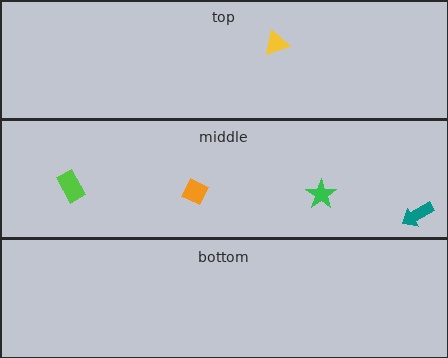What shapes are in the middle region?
The green star, the lime rectangle, the orange diamond, the teal arrow.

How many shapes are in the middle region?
4.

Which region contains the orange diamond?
The middle region.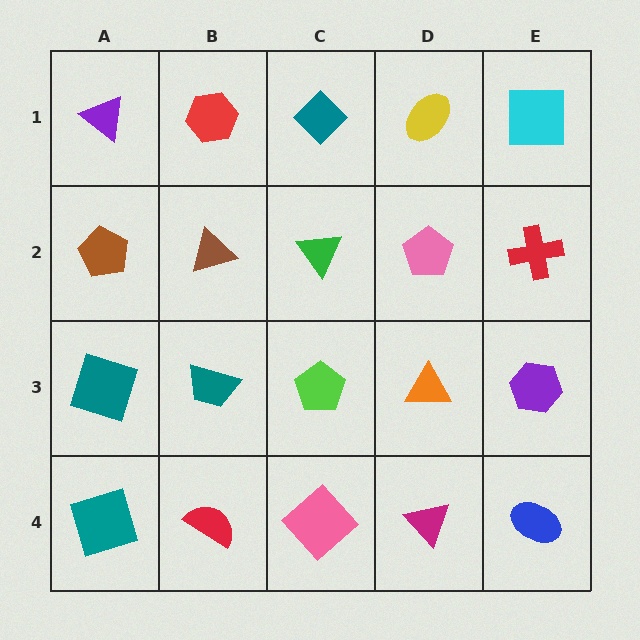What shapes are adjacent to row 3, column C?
A green triangle (row 2, column C), a pink diamond (row 4, column C), a teal trapezoid (row 3, column B), an orange triangle (row 3, column D).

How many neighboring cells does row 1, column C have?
3.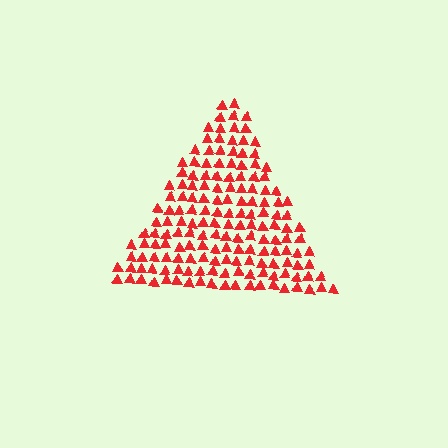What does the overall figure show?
The overall figure shows a triangle.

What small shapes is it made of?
It is made of small triangles.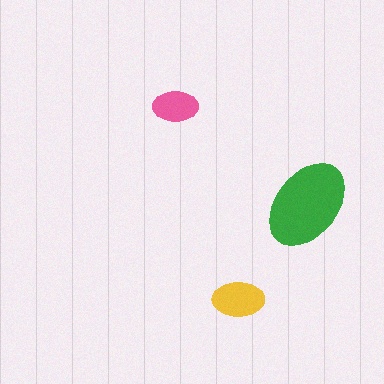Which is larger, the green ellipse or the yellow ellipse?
The green one.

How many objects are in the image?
There are 3 objects in the image.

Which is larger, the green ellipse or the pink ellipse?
The green one.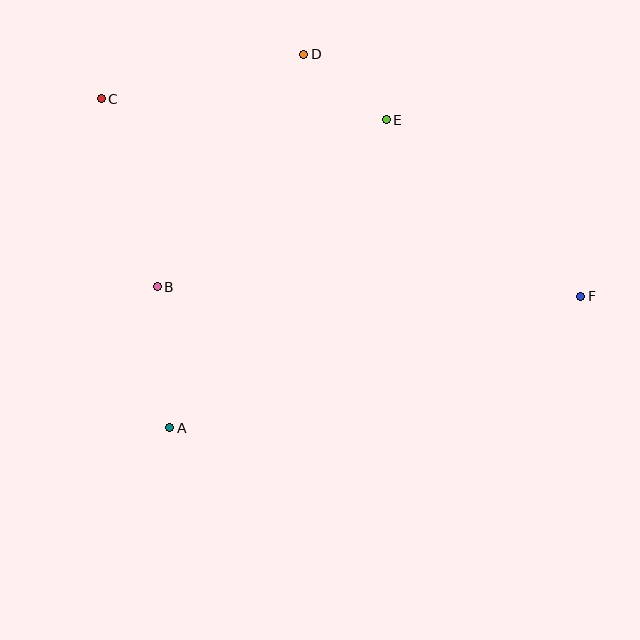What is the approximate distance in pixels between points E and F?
The distance between E and F is approximately 262 pixels.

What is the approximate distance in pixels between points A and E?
The distance between A and E is approximately 376 pixels.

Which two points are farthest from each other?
Points C and F are farthest from each other.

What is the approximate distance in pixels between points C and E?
The distance between C and E is approximately 286 pixels.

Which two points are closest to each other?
Points D and E are closest to each other.